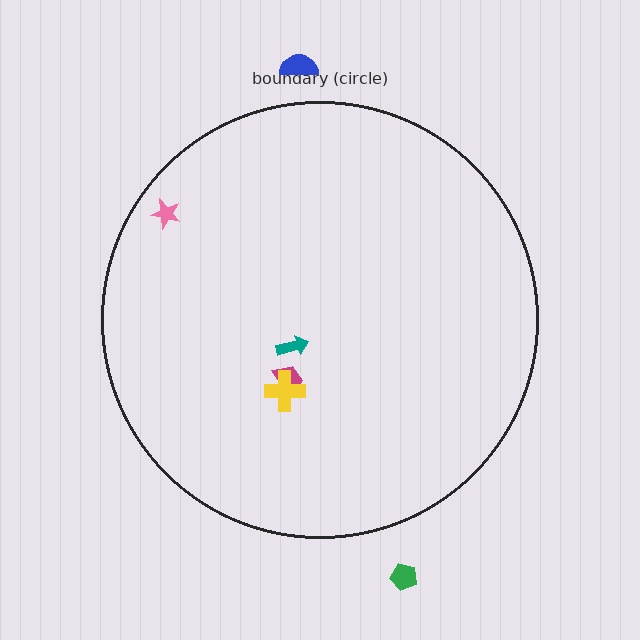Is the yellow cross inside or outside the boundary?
Inside.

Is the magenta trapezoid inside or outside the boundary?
Inside.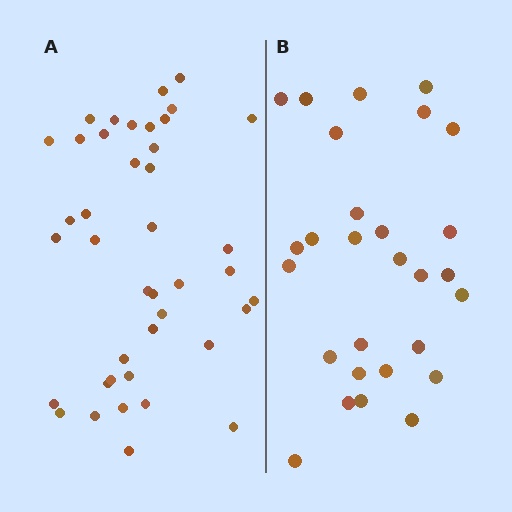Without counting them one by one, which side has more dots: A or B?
Region A (the left region) has more dots.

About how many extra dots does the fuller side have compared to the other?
Region A has approximately 15 more dots than region B.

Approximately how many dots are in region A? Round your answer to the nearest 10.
About 40 dots. (The exact count is 41, which rounds to 40.)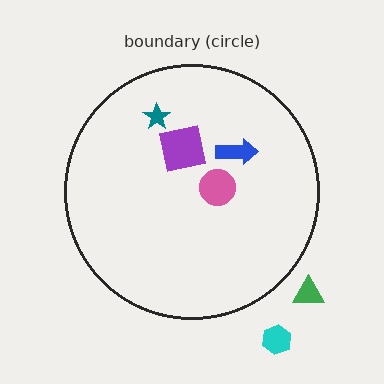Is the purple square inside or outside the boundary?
Inside.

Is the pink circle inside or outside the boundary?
Inside.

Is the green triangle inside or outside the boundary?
Outside.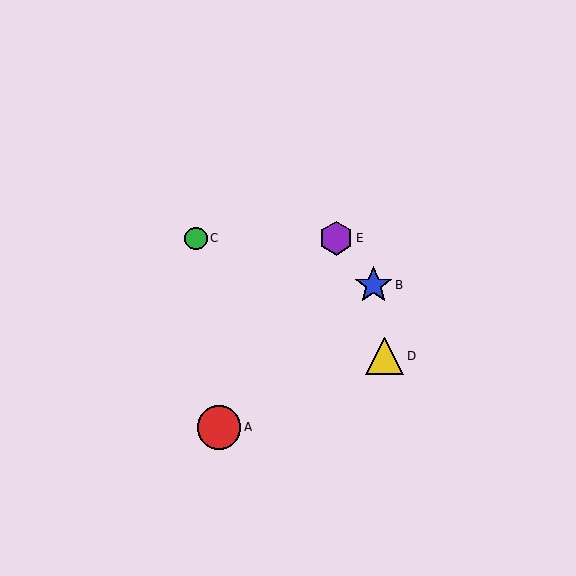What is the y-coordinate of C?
Object C is at y≈238.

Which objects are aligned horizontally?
Objects C, E are aligned horizontally.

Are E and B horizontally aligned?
No, E is at y≈238 and B is at y≈285.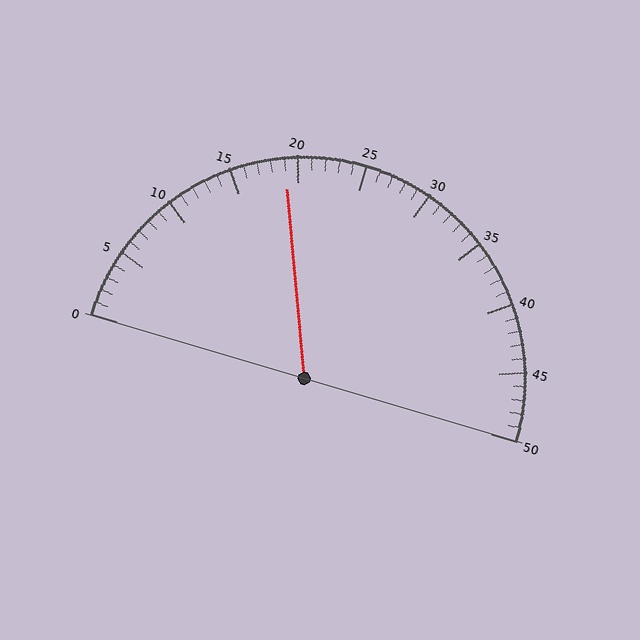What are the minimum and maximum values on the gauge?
The gauge ranges from 0 to 50.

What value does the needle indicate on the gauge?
The needle indicates approximately 19.